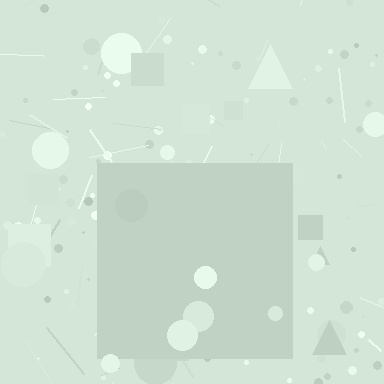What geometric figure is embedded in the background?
A square is embedded in the background.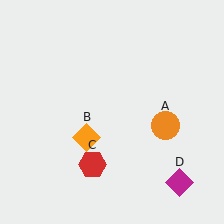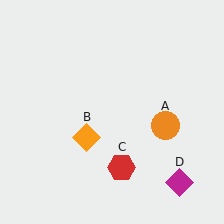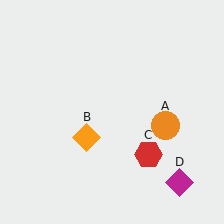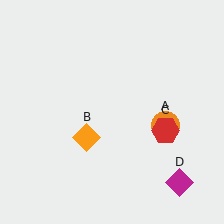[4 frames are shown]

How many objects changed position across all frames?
1 object changed position: red hexagon (object C).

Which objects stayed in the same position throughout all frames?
Orange circle (object A) and orange diamond (object B) and magenta diamond (object D) remained stationary.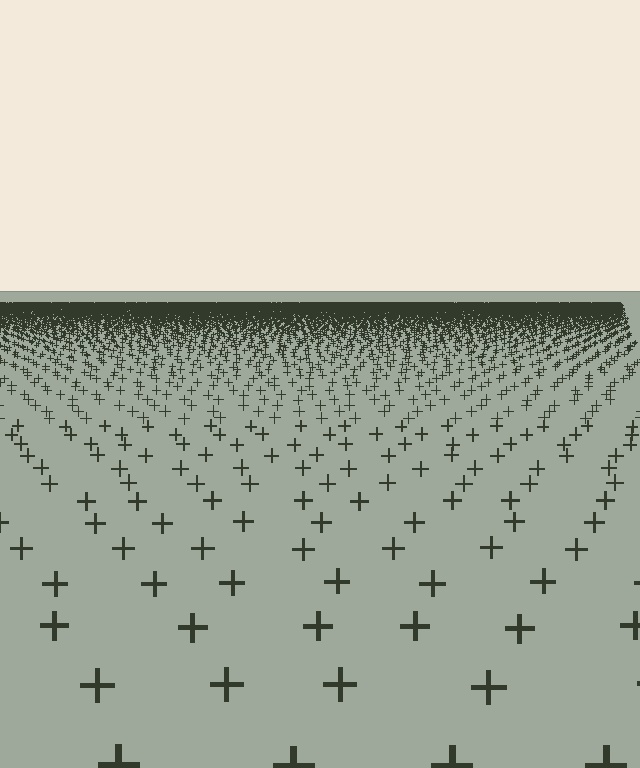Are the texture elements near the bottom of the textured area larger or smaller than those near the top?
Larger. Near the bottom, elements are closer to the viewer and appear at a bigger on-screen size.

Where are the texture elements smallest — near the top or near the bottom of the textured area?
Near the top.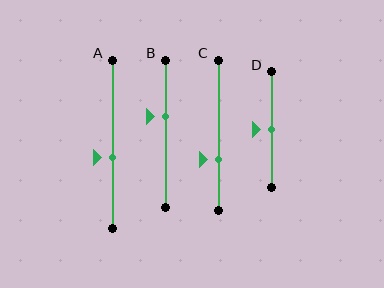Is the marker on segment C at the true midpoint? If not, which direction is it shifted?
No, the marker on segment C is shifted downward by about 16% of the segment length.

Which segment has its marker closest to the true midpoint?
Segment D has its marker closest to the true midpoint.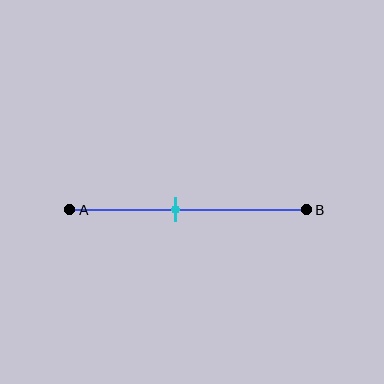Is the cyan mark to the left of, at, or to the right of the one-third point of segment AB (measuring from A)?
The cyan mark is to the right of the one-third point of segment AB.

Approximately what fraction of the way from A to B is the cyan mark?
The cyan mark is approximately 45% of the way from A to B.